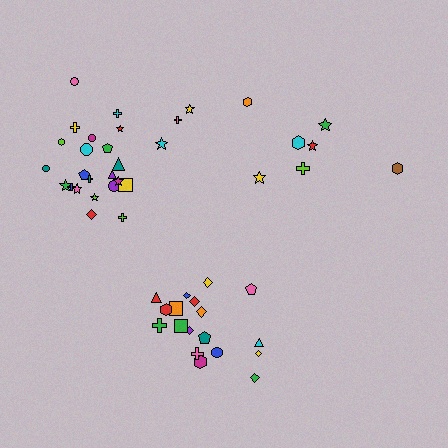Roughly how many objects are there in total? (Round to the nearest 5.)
Roughly 50 objects in total.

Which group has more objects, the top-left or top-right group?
The top-left group.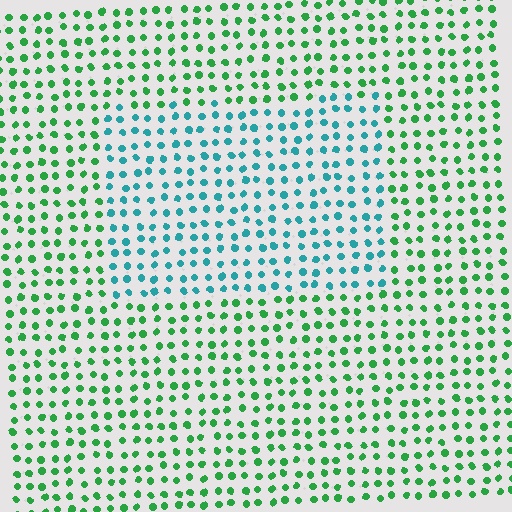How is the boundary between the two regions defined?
The boundary is defined purely by a slight shift in hue (about 50 degrees). Spacing, size, and orientation are identical on both sides.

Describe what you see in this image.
The image is filled with small green elements in a uniform arrangement. A rectangle-shaped region is visible where the elements are tinted to a slightly different hue, forming a subtle color boundary.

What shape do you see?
I see a rectangle.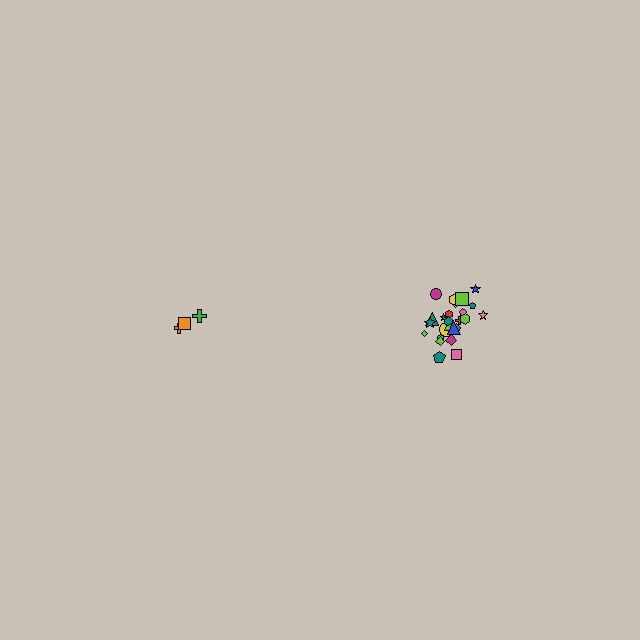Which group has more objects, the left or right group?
The right group.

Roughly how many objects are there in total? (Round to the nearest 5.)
Roughly 30 objects in total.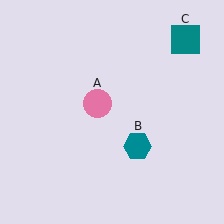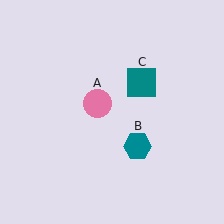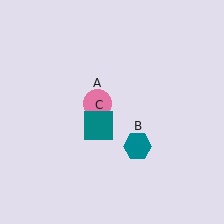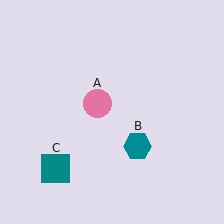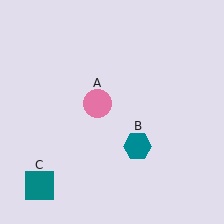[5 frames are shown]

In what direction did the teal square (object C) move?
The teal square (object C) moved down and to the left.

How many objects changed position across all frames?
1 object changed position: teal square (object C).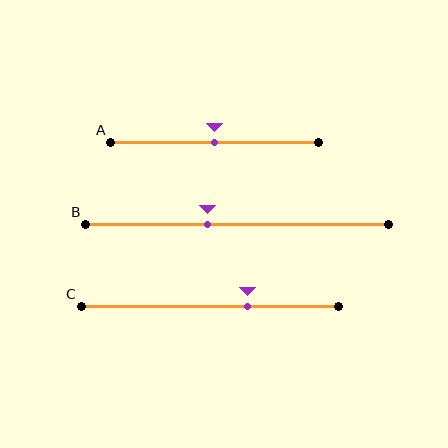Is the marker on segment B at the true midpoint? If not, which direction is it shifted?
No, the marker on segment B is shifted to the left by about 10% of the segment length.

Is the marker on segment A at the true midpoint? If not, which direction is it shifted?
Yes, the marker on segment A is at the true midpoint.